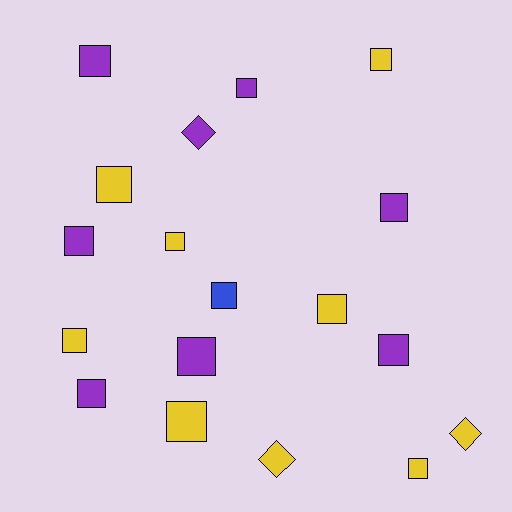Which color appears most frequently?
Yellow, with 9 objects.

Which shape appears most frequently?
Square, with 15 objects.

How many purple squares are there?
There are 7 purple squares.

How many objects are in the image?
There are 18 objects.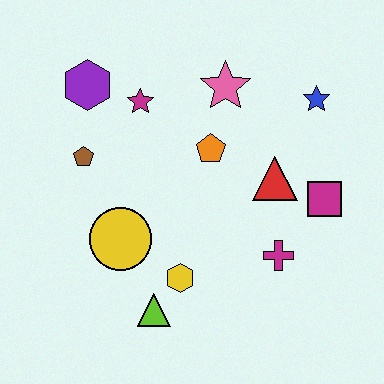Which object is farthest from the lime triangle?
The blue star is farthest from the lime triangle.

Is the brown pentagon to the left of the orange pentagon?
Yes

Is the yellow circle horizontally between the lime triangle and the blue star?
No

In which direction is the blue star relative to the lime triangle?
The blue star is above the lime triangle.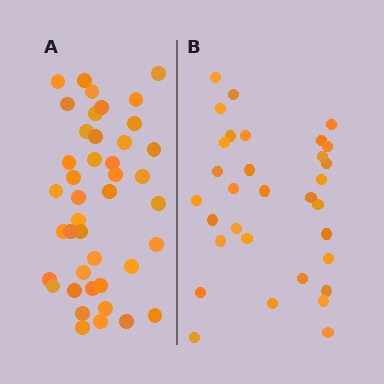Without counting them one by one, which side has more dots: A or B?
Region A (the left region) has more dots.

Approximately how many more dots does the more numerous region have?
Region A has roughly 10 or so more dots than region B.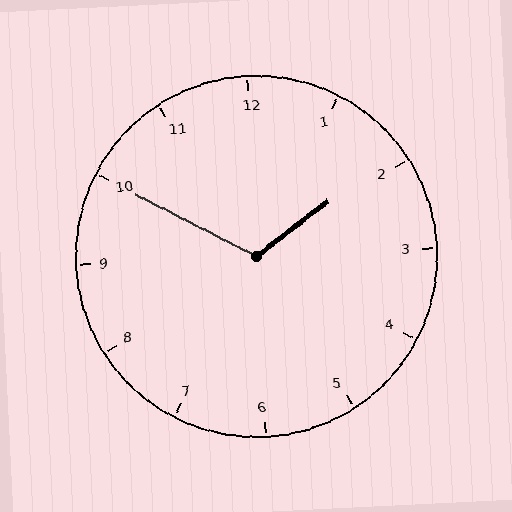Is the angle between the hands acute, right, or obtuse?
It is obtuse.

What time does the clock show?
1:50.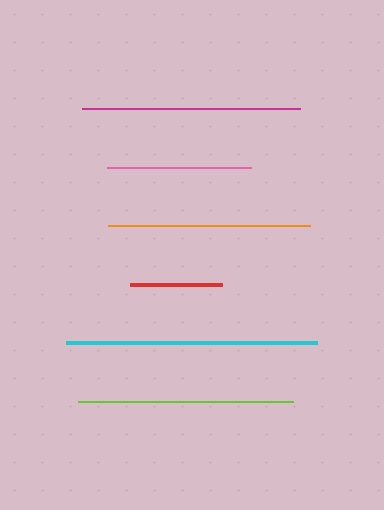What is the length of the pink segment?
The pink segment is approximately 145 pixels long.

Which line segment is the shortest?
The red line is the shortest at approximately 92 pixels.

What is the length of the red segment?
The red segment is approximately 92 pixels long.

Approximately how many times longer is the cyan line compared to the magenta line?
The cyan line is approximately 1.1 times the length of the magenta line.